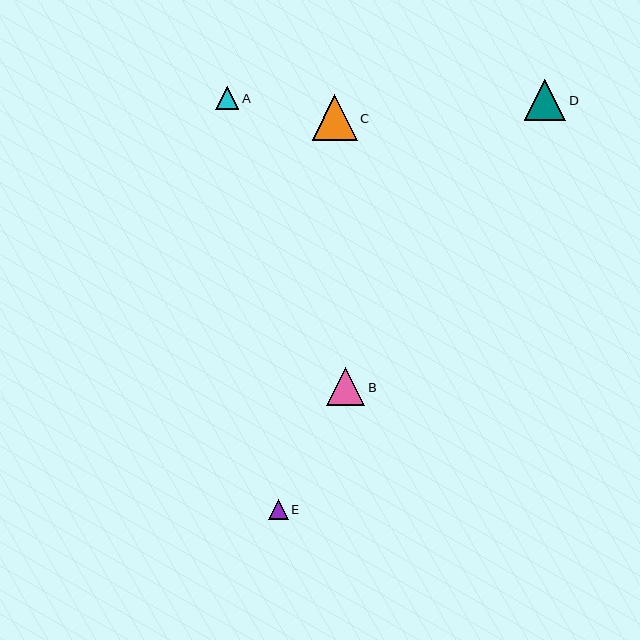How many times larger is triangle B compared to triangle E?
Triangle B is approximately 1.9 times the size of triangle E.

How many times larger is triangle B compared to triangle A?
Triangle B is approximately 1.6 times the size of triangle A.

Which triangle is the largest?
Triangle C is the largest with a size of approximately 45 pixels.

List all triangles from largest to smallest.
From largest to smallest: C, D, B, A, E.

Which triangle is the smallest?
Triangle E is the smallest with a size of approximately 20 pixels.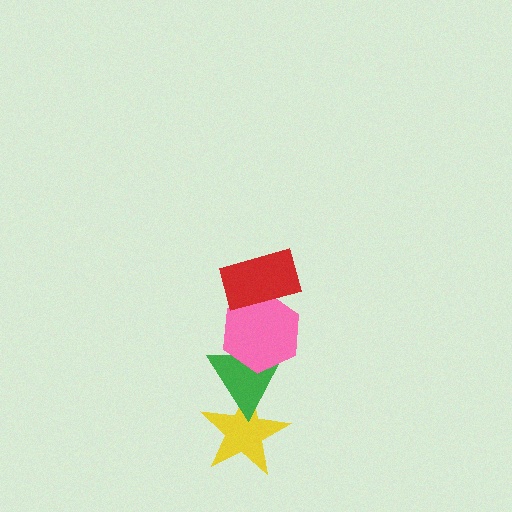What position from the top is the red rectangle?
The red rectangle is 1st from the top.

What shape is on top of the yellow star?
The green triangle is on top of the yellow star.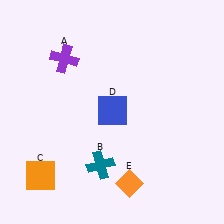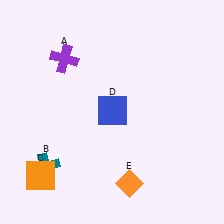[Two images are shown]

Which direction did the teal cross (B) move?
The teal cross (B) moved left.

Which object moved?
The teal cross (B) moved left.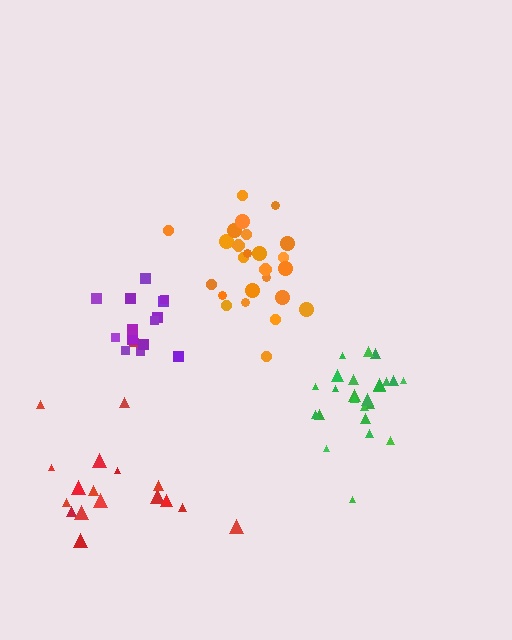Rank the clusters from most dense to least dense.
green, purple, orange, red.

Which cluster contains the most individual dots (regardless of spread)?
Orange (25).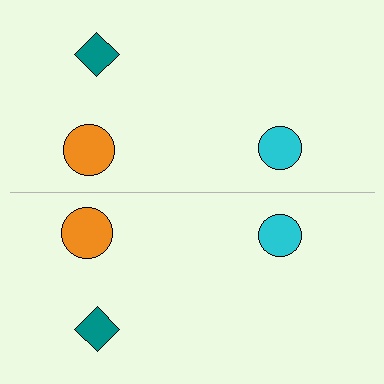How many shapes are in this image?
There are 6 shapes in this image.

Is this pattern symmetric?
Yes, this pattern has bilateral (reflection) symmetry.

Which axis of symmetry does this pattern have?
The pattern has a horizontal axis of symmetry running through the center of the image.